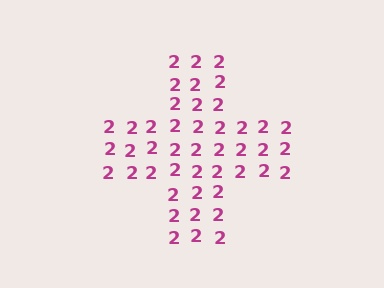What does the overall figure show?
The overall figure shows a cross.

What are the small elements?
The small elements are digit 2's.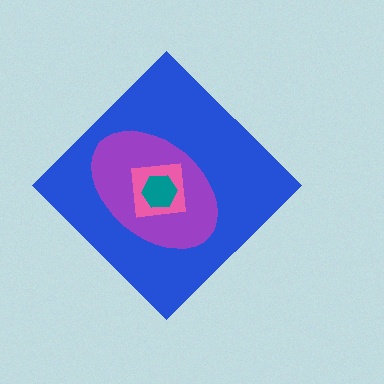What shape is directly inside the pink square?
The teal hexagon.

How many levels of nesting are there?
4.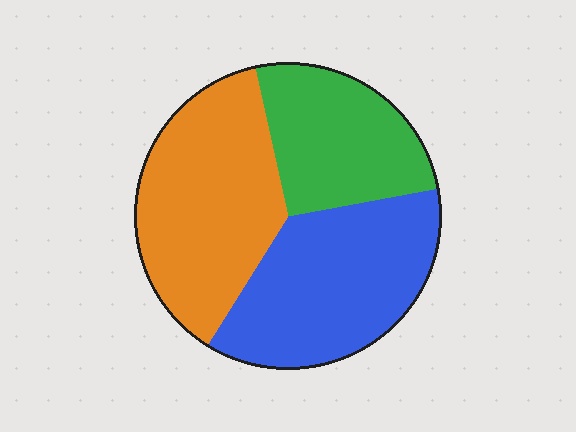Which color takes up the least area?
Green, at roughly 25%.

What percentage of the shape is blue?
Blue covers around 35% of the shape.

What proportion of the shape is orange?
Orange takes up about three eighths (3/8) of the shape.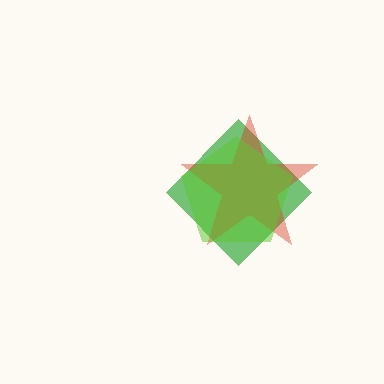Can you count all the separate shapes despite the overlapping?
Yes, there are 3 separate shapes.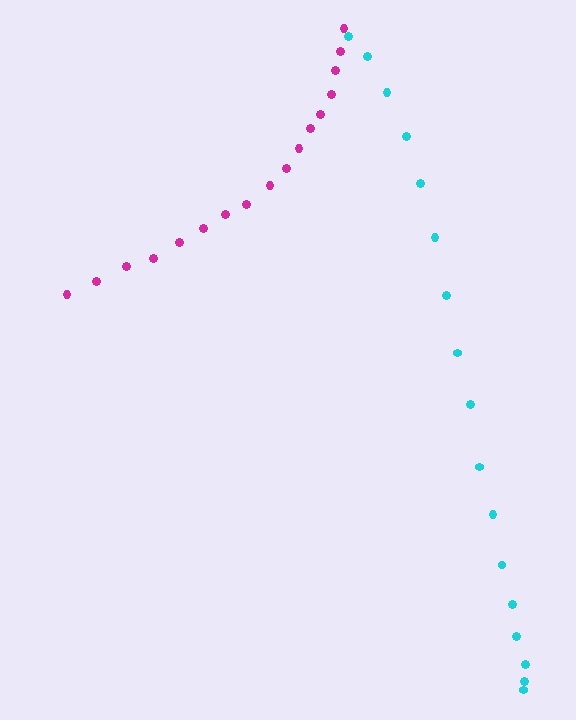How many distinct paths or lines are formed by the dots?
There are 2 distinct paths.